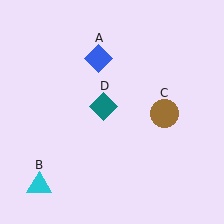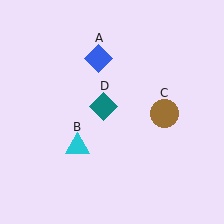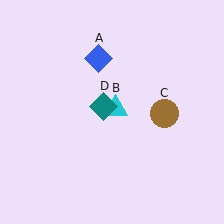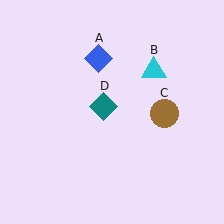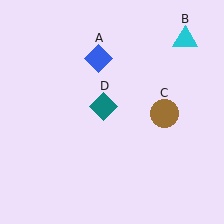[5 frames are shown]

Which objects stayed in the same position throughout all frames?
Blue diamond (object A) and brown circle (object C) and teal diamond (object D) remained stationary.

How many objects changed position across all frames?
1 object changed position: cyan triangle (object B).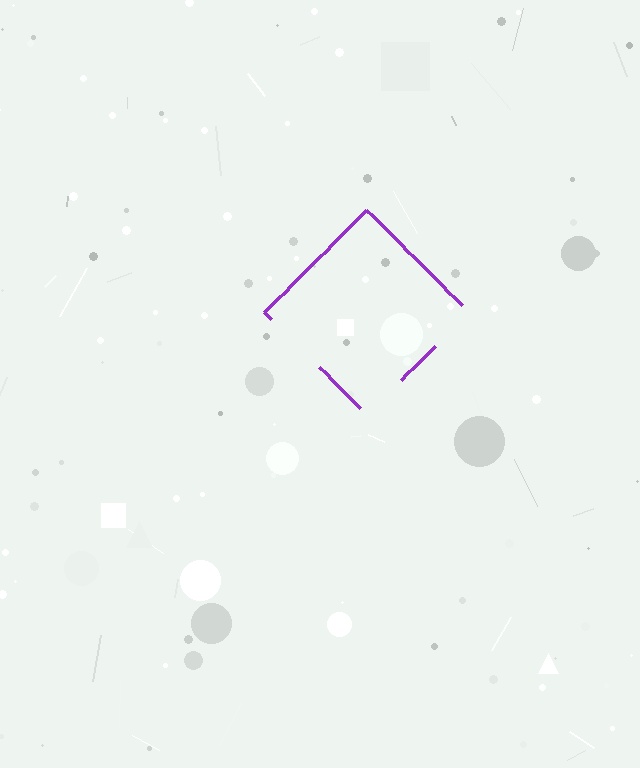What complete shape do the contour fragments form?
The contour fragments form a diamond.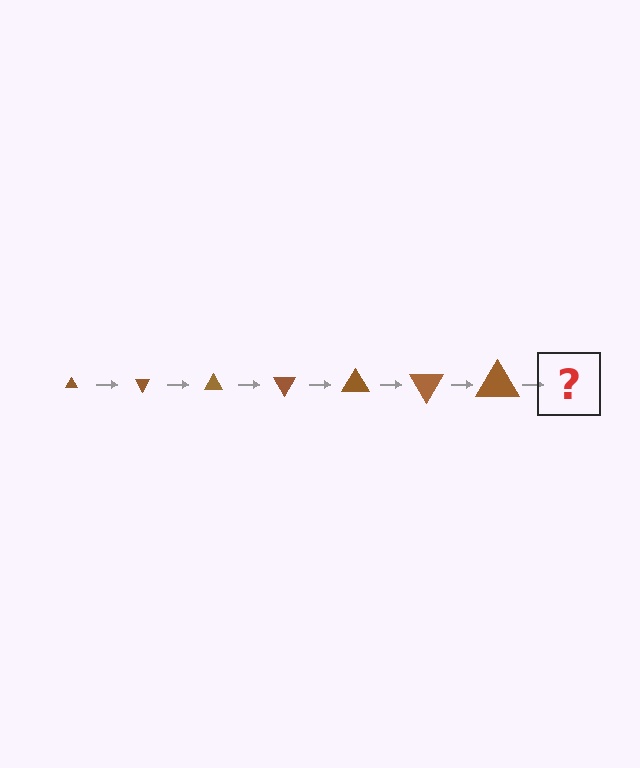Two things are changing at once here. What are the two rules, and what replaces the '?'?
The two rules are that the triangle grows larger each step and it rotates 60 degrees each step. The '?' should be a triangle, larger than the previous one and rotated 420 degrees from the start.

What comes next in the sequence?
The next element should be a triangle, larger than the previous one and rotated 420 degrees from the start.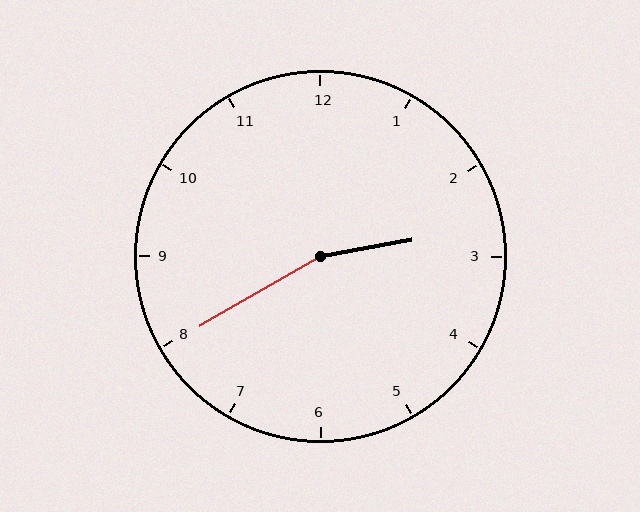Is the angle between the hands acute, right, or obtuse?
It is obtuse.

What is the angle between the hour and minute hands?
Approximately 160 degrees.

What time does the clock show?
2:40.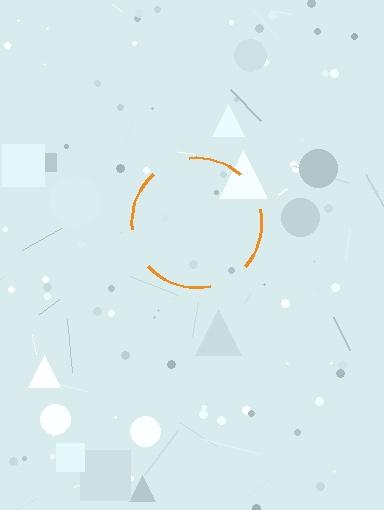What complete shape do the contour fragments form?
The contour fragments form a circle.